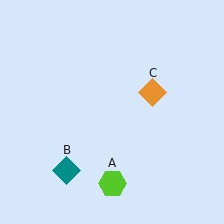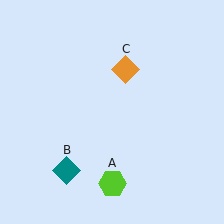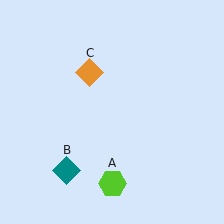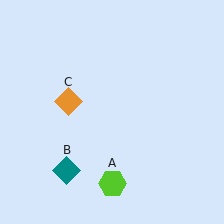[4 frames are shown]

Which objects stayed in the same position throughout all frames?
Lime hexagon (object A) and teal diamond (object B) remained stationary.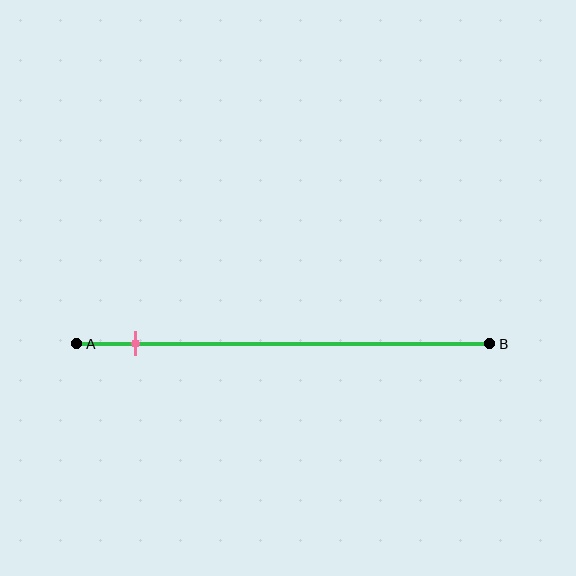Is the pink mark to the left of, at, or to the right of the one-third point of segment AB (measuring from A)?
The pink mark is to the left of the one-third point of segment AB.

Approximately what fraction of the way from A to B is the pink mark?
The pink mark is approximately 15% of the way from A to B.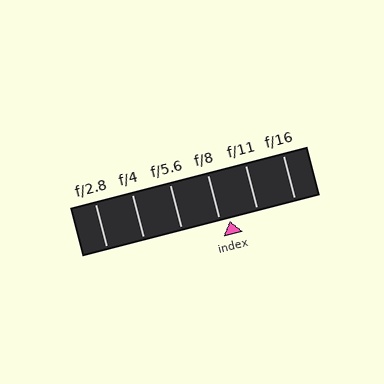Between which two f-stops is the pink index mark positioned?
The index mark is between f/8 and f/11.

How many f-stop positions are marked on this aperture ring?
There are 6 f-stop positions marked.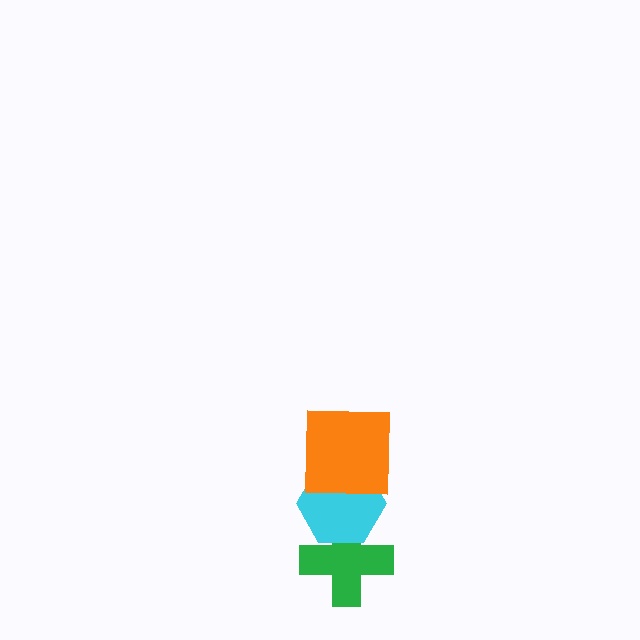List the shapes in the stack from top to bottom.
From top to bottom: the orange square, the cyan hexagon, the green cross.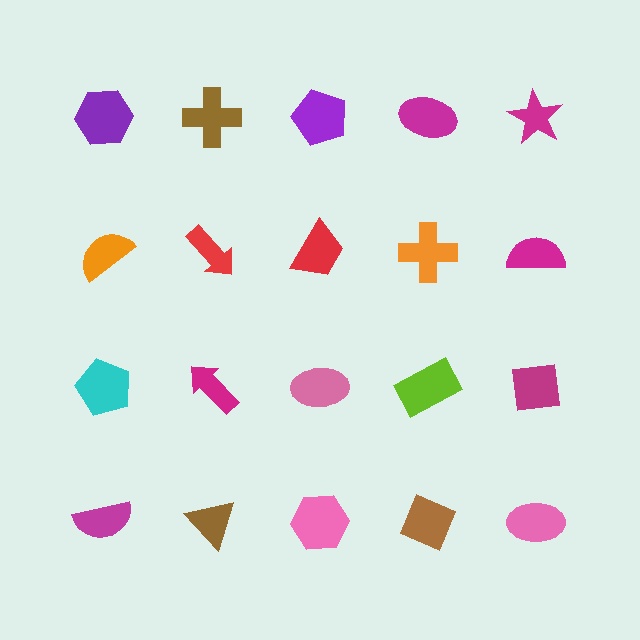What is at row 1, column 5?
A magenta star.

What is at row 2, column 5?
A magenta semicircle.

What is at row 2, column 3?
A red trapezoid.